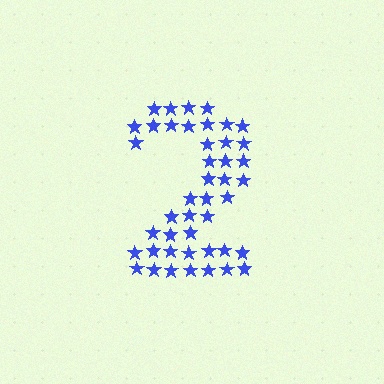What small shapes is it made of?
It is made of small stars.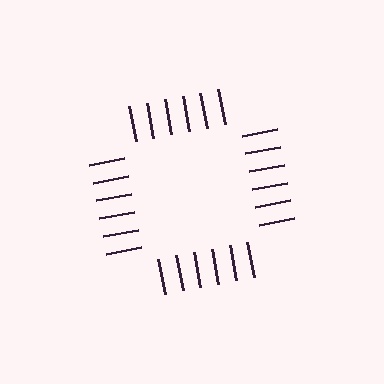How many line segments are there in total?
24 — 6 along each of the 4 edges.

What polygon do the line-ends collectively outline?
An illusory square — the line segments terminate on its edges but no continuous stroke is drawn.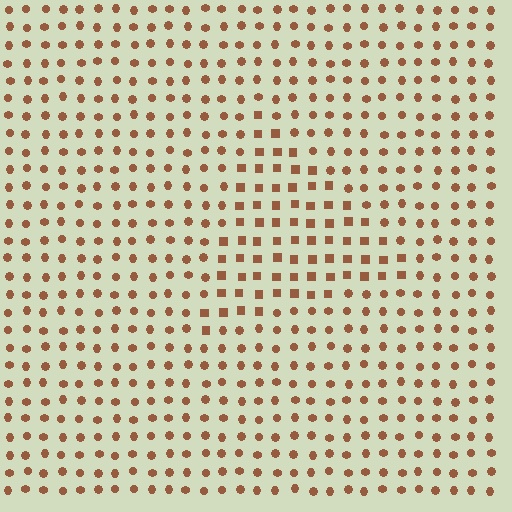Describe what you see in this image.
The image is filled with small brown elements arranged in a uniform grid. A triangle-shaped region contains squares, while the surrounding area contains circles. The boundary is defined purely by the change in element shape.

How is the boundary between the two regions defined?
The boundary is defined by a change in element shape: squares inside vs. circles outside. All elements share the same color and spacing.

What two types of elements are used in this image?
The image uses squares inside the triangle region and circles outside it.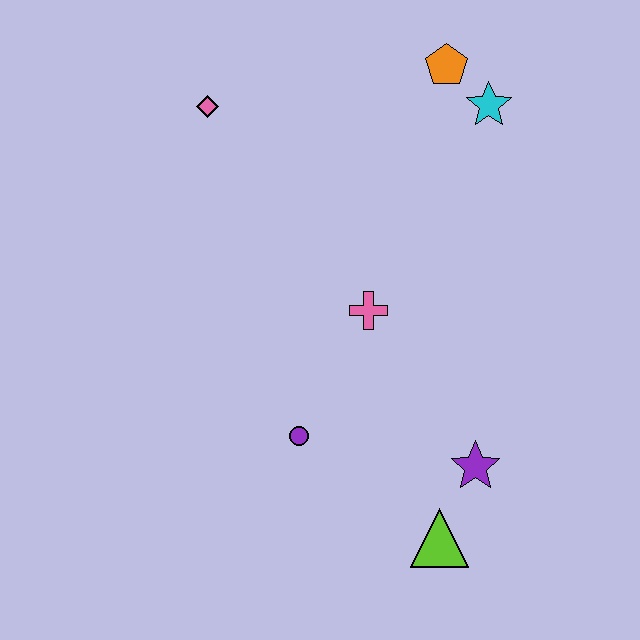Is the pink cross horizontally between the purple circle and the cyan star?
Yes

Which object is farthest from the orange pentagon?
The lime triangle is farthest from the orange pentagon.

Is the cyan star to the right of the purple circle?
Yes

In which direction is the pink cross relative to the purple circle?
The pink cross is above the purple circle.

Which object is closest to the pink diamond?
The orange pentagon is closest to the pink diamond.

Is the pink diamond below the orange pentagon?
Yes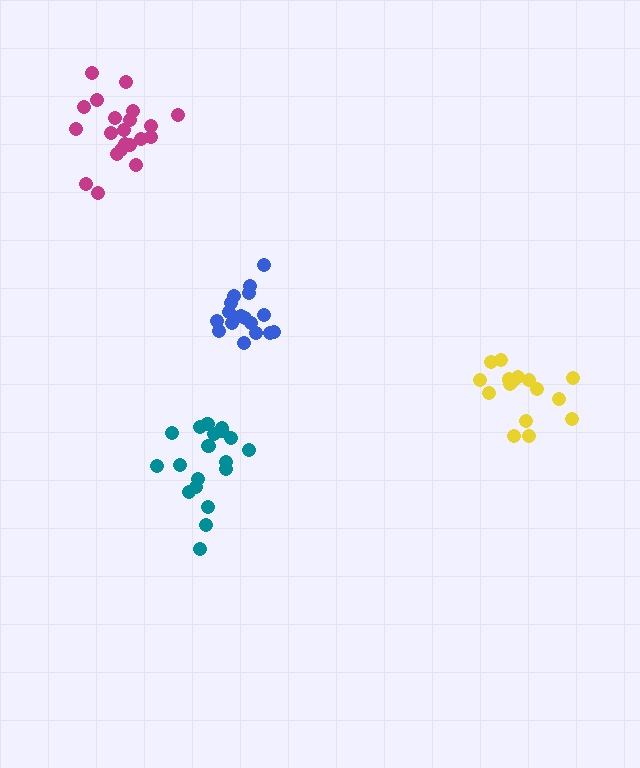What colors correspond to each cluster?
The clusters are colored: teal, blue, magenta, yellow.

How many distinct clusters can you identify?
There are 4 distinct clusters.